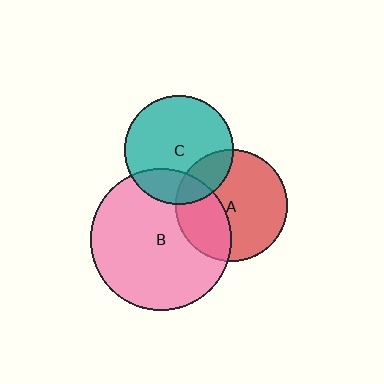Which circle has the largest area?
Circle B (pink).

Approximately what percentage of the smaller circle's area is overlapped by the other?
Approximately 35%.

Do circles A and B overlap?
Yes.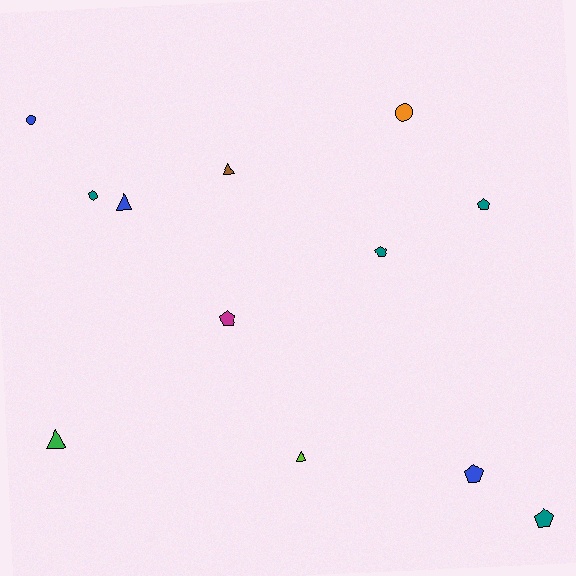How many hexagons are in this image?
There is 1 hexagon.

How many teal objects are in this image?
There are 4 teal objects.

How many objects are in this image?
There are 12 objects.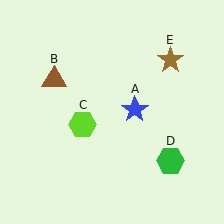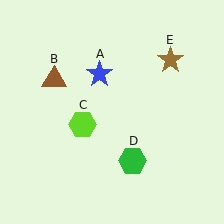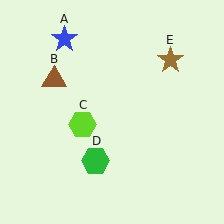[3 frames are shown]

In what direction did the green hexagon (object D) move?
The green hexagon (object D) moved left.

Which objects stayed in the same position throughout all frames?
Brown triangle (object B) and lime hexagon (object C) and brown star (object E) remained stationary.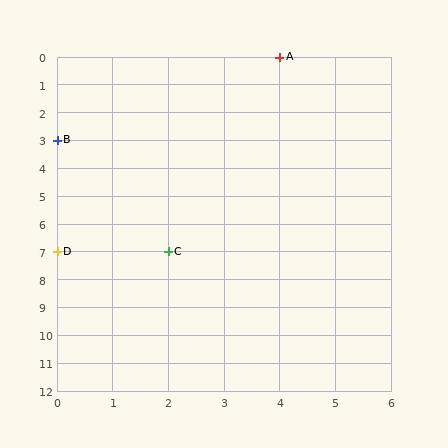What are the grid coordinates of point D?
Point D is at grid coordinates (0, 7).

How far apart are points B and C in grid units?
Points B and C are 2 columns and 4 rows apart (about 4.5 grid units diagonally).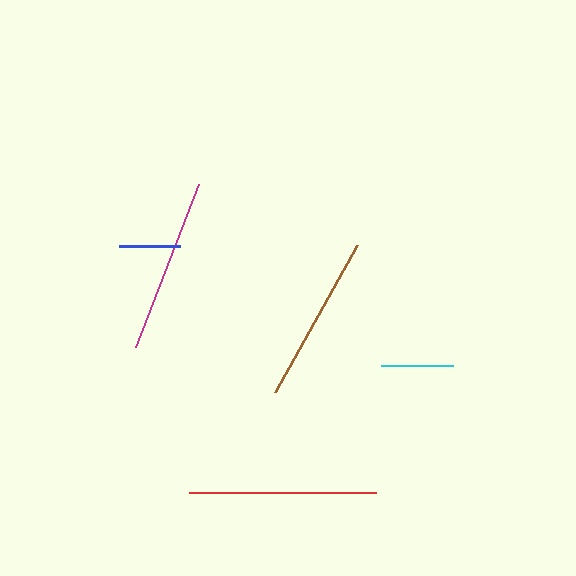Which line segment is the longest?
The red line is the longest at approximately 187 pixels.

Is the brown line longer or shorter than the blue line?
The brown line is longer than the blue line.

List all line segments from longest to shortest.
From longest to shortest: red, magenta, brown, cyan, blue.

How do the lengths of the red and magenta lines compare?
The red and magenta lines are approximately the same length.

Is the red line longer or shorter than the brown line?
The red line is longer than the brown line.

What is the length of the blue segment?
The blue segment is approximately 61 pixels long.